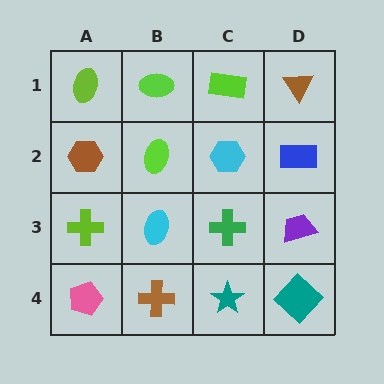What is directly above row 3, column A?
A brown hexagon.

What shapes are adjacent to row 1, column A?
A brown hexagon (row 2, column A), a lime ellipse (row 1, column B).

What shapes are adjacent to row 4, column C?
A green cross (row 3, column C), a brown cross (row 4, column B), a teal diamond (row 4, column D).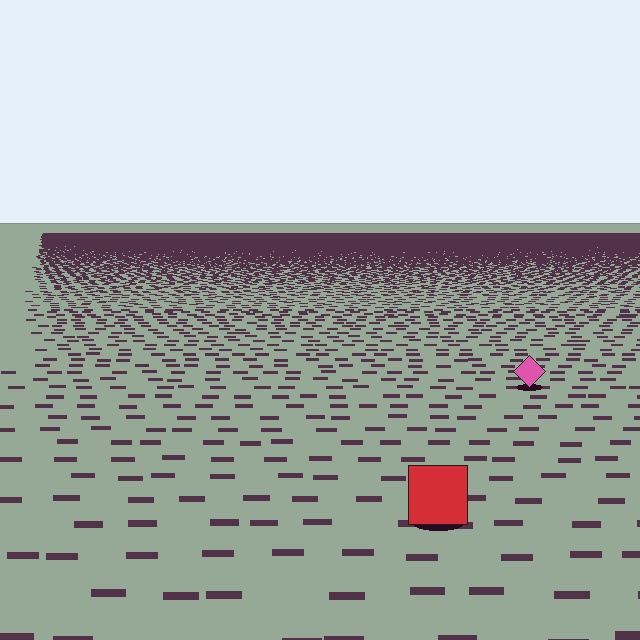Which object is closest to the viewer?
The red square is closest. The texture marks near it are larger and more spread out.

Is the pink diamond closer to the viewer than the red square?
No. The red square is closer — you can tell from the texture gradient: the ground texture is coarser near it.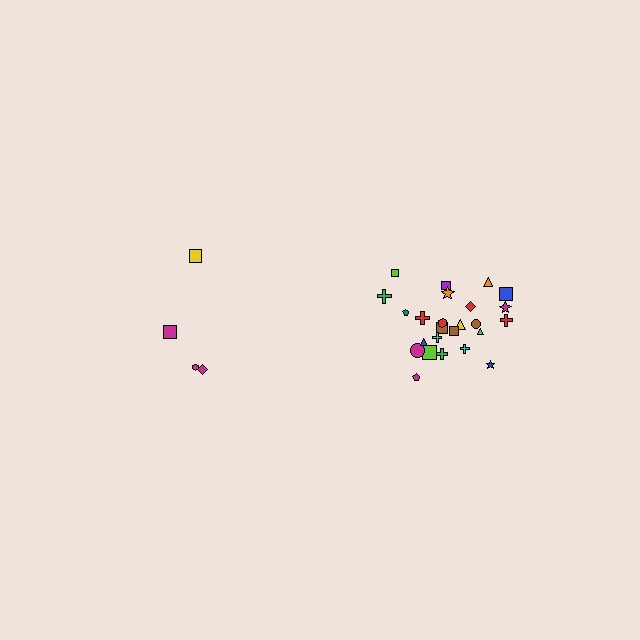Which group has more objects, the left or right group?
The right group.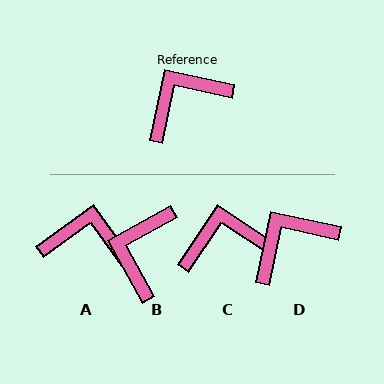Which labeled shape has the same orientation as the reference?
D.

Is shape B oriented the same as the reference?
No, it is off by about 41 degrees.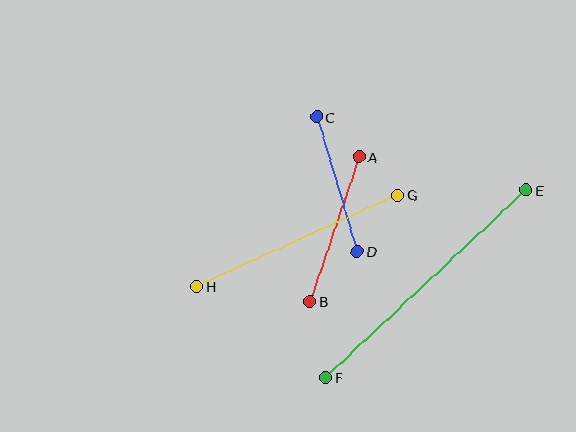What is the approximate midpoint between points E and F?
The midpoint is at approximately (426, 284) pixels.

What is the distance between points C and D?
The distance is approximately 140 pixels.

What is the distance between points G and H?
The distance is approximately 221 pixels.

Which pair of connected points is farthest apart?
Points E and F are farthest apart.